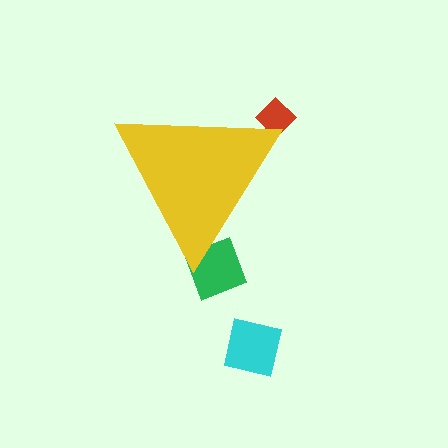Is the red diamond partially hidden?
Yes, the red diamond is partially hidden behind the yellow triangle.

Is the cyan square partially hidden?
No, the cyan square is fully visible.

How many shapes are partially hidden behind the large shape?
2 shapes are partially hidden.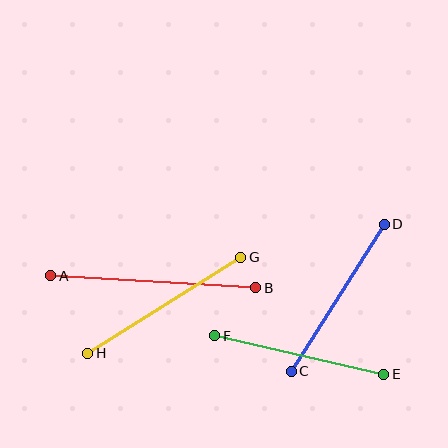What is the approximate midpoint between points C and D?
The midpoint is at approximately (338, 298) pixels.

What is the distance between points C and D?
The distance is approximately 174 pixels.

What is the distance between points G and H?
The distance is approximately 181 pixels.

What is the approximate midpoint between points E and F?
The midpoint is at approximately (299, 355) pixels.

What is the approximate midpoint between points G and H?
The midpoint is at approximately (164, 305) pixels.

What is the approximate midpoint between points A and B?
The midpoint is at approximately (153, 282) pixels.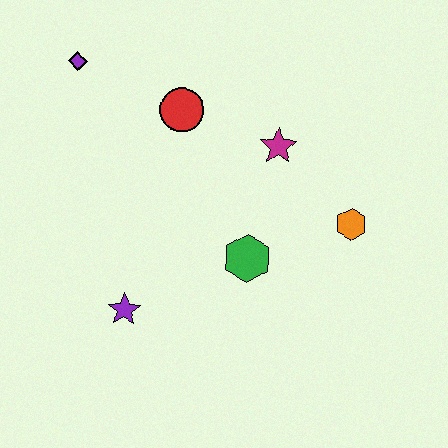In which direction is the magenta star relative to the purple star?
The magenta star is above the purple star.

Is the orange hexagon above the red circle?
No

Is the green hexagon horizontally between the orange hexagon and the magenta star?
No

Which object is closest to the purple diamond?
The red circle is closest to the purple diamond.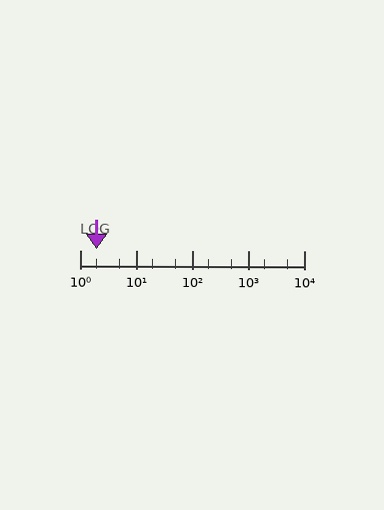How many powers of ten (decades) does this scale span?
The scale spans 4 decades, from 1 to 10000.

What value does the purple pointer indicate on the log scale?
The pointer indicates approximately 2.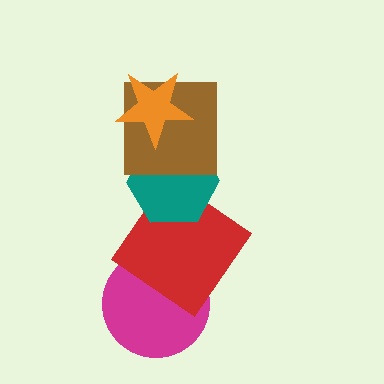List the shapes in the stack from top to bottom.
From top to bottom: the orange star, the brown square, the teal hexagon, the red diamond, the magenta circle.